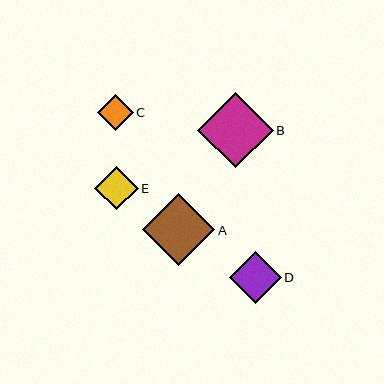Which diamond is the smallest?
Diamond C is the smallest with a size of approximately 36 pixels.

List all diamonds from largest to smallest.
From largest to smallest: B, A, D, E, C.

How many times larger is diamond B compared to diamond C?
Diamond B is approximately 2.1 times the size of diamond C.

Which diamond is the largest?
Diamond B is the largest with a size of approximately 75 pixels.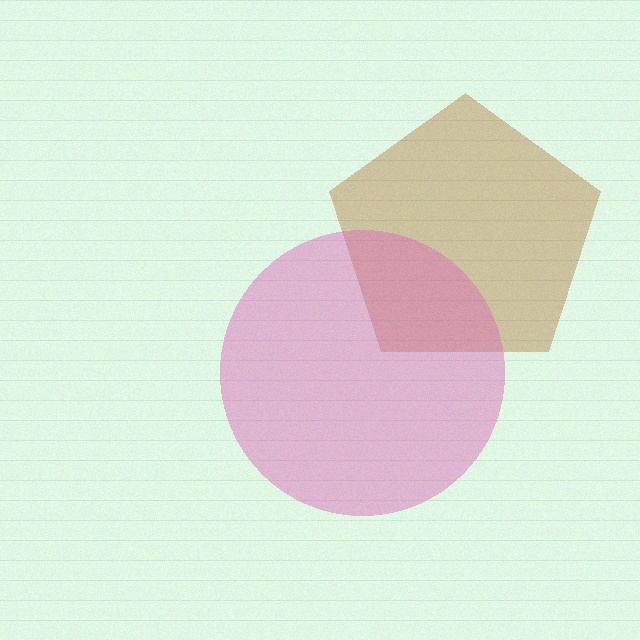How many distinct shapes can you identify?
There are 2 distinct shapes: a brown pentagon, a pink circle.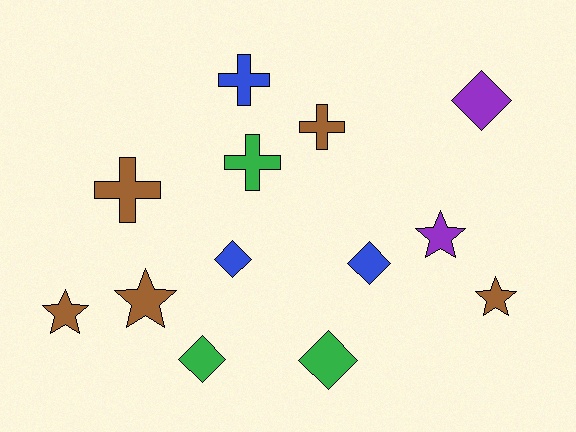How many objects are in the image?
There are 13 objects.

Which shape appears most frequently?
Diamond, with 5 objects.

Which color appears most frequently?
Brown, with 5 objects.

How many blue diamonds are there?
There are 2 blue diamonds.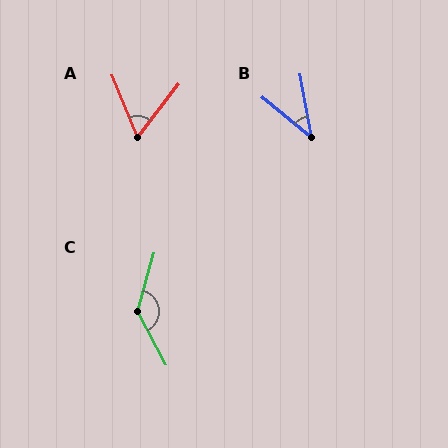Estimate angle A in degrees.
Approximately 60 degrees.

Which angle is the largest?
C, at approximately 136 degrees.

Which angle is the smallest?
B, at approximately 40 degrees.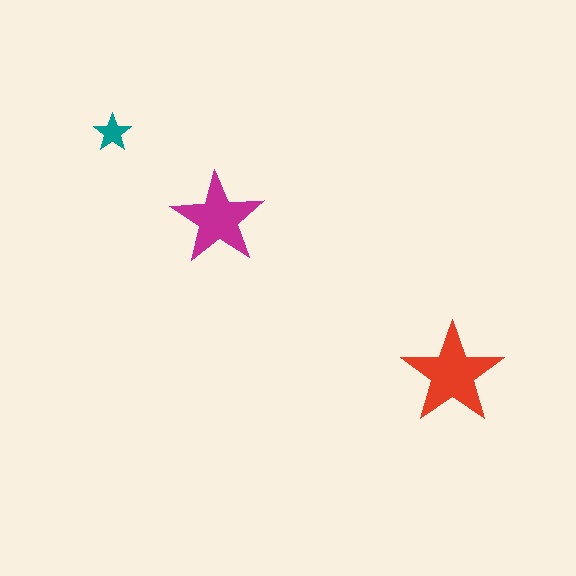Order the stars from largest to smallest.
the red one, the magenta one, the teal one.